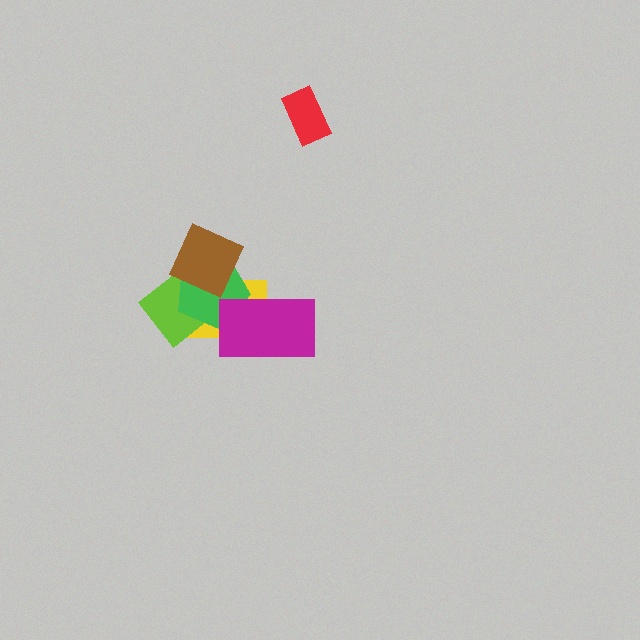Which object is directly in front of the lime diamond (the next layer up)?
The green pentagon is directly in front of the lime diamond.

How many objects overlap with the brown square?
3 objects overlap with the brown square.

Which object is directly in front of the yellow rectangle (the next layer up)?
The lime diamond is directly in front of the yellow rectangle.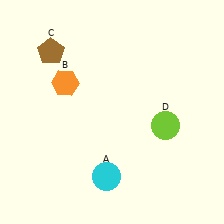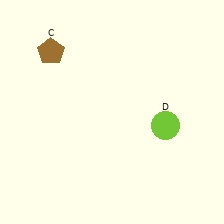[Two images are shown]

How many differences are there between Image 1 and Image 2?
There are 2 differences between the two images.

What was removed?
The cyan circle (A), the orange hexagon (B) were removed in Image 2.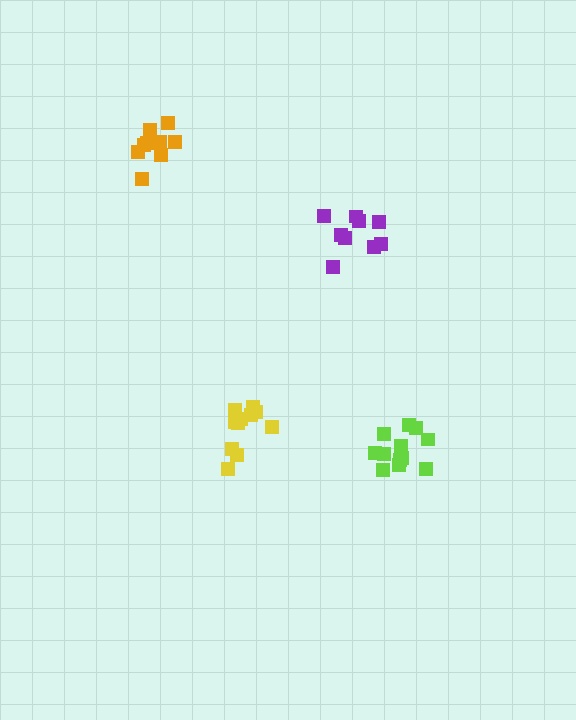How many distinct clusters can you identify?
There are 4 distinct clusters.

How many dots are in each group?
Group 1: 10 dots, Group 2: 11 dots, Group 3: 9 dots, Group 4: 12 dots (42 total).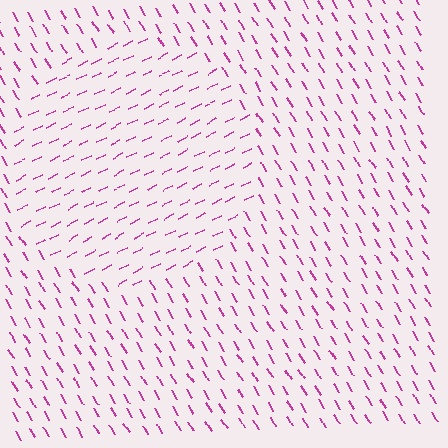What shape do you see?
I see a circle.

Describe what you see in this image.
The image is filled with small magenta line segments. A circle region in the image has lines oriented differently from the surrounding lines, creating a visible texture boundary.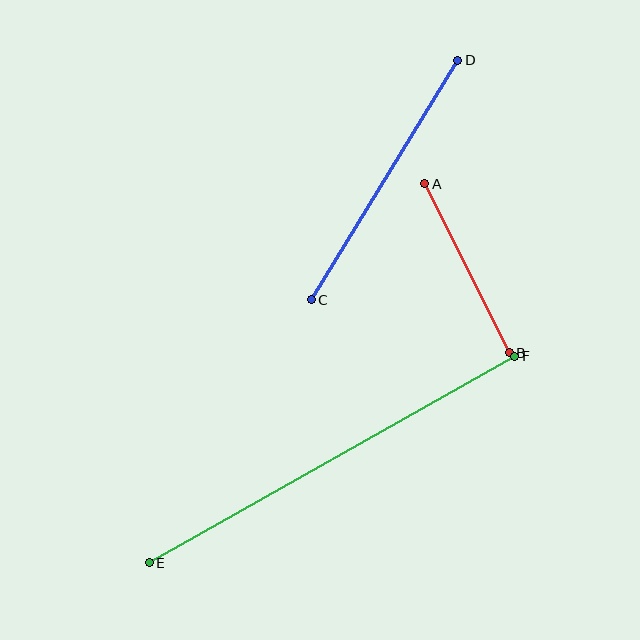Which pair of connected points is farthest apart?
Points E and F are farthest apart.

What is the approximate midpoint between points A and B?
The midpoint is at approximately (467, 268) pixels.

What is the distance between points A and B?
The distance is approximately 189 pixels.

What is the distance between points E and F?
The distance is approximately 420 pixels.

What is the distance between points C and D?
The distance is approximately 281 pixels.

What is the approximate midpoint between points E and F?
The midpoint is at approximately (332, 460) pixels.